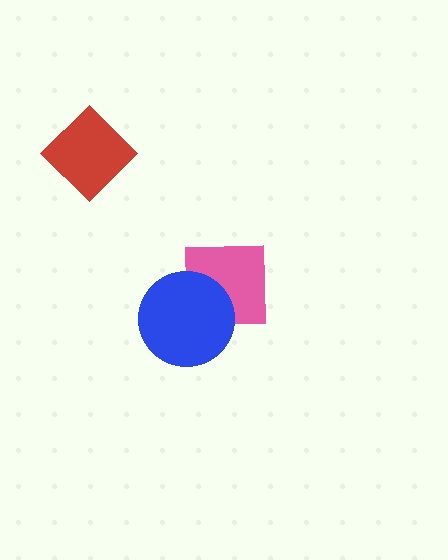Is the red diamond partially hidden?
No, no other shape covers it.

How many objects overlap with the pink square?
1 object overlaps with the pink square.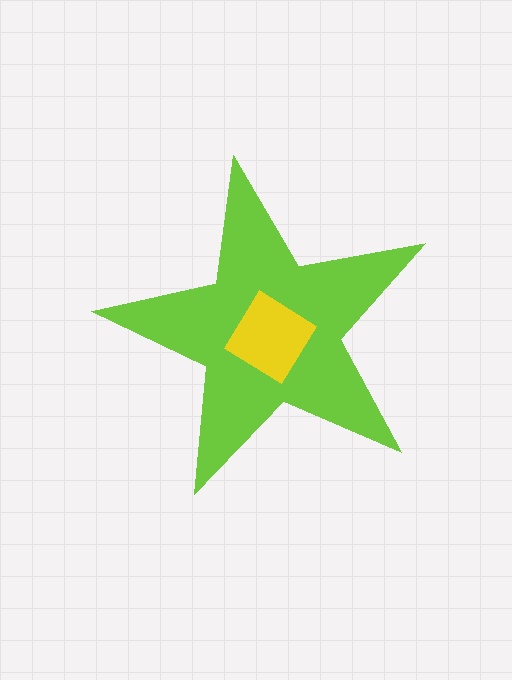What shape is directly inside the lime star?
The yellow diamond.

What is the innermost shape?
The yellow diamond.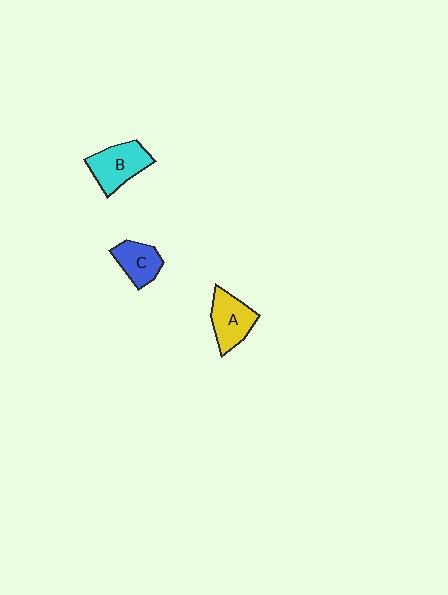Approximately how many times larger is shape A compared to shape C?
Approximately 1.2 times.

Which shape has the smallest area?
Shape C (blue).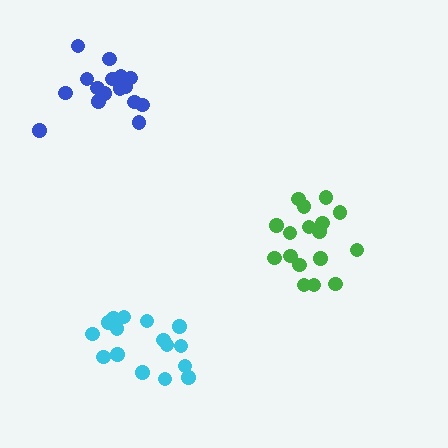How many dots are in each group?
Group 1: 17 dots, Group 2: 17 dots, Group 3: 16 dots (50 total).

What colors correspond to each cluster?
The clusters are colored: blue, green, cyan.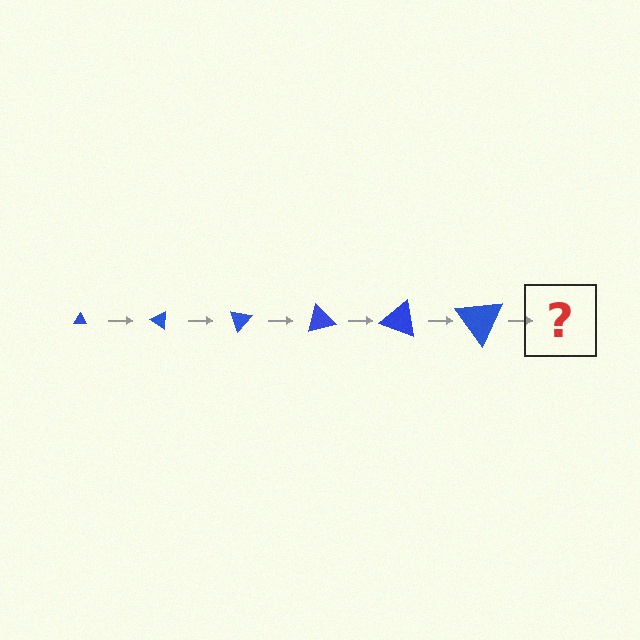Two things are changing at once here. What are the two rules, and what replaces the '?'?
The two rules are that the triangle grows larger each step and it rotates 35 degrees each step. The '?' should be a triangle, larger than the previous one and rotated 210 degrees from the start.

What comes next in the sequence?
The next element should be a triangle, larger than the previous one and rotated 210 degrees from the start.